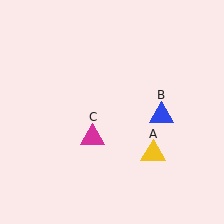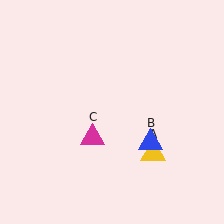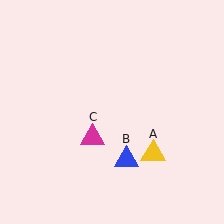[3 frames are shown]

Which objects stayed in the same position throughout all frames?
Yellow triangle (object A) and magenta triangle (object C) remained stationary.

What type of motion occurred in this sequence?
The blue triangle (object B) rotated clockwise around the center of the scene.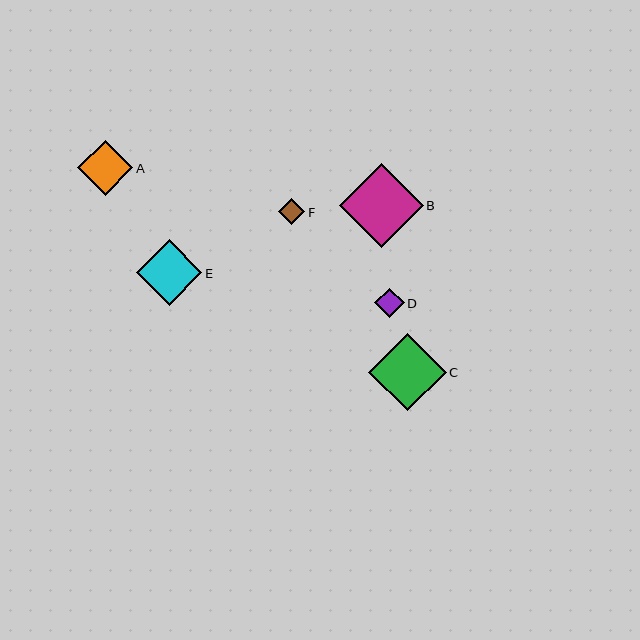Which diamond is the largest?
Diamond B is the largest with a size of approximately 84 pixels.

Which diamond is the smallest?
Diamond F is the smallest with a size of approximately 26 pixels.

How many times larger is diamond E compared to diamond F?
Diamond E is approximately 2.5 times the size of diamond F.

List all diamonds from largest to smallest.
From largest to smallest: B, C, E, A, D, F.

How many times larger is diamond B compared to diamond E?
Diamond B is approximately 1.3 times the size of diamond E.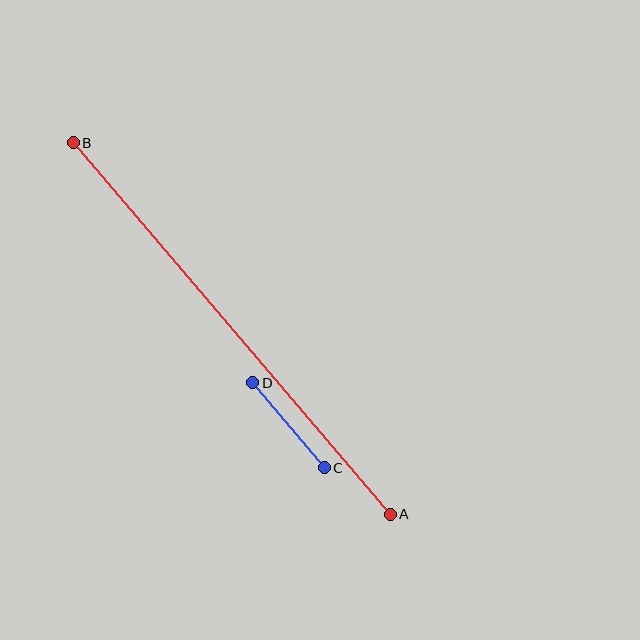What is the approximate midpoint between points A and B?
The midpoint is at approximately (232, 328) pixels.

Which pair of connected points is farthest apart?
Points A and B are farthest apart.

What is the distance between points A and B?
The distance is approximately 488 pixels.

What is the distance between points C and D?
The distance is approximately 111 pixels.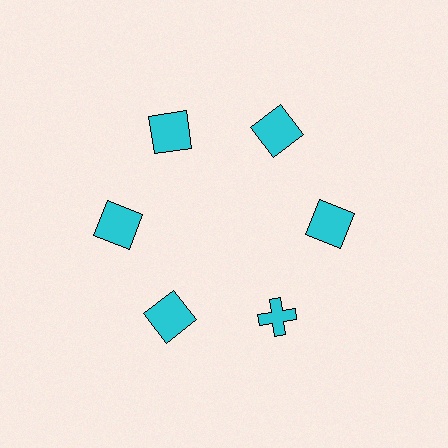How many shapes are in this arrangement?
There are 6 shapes arranged in a ring pattern.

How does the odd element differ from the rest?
It has a different shape: cross instead of square.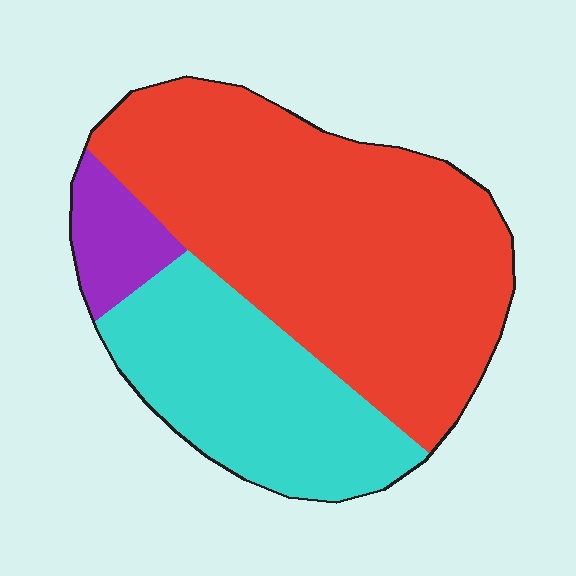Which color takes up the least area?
Purple, at roughly 10%.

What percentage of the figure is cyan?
Cyan covers around 30% of the figure.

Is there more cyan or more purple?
Cyan.